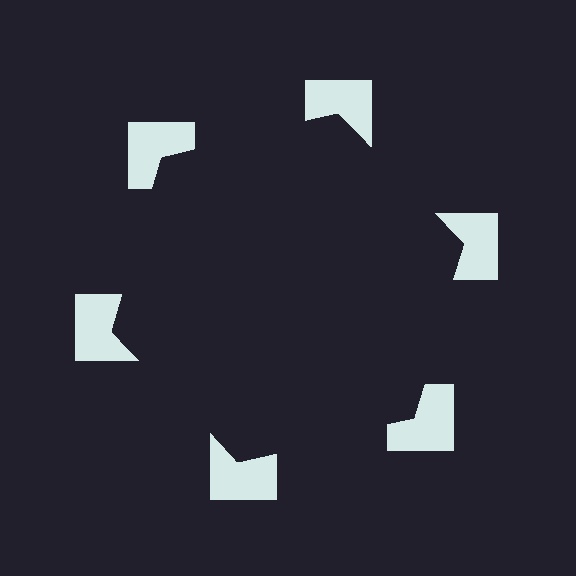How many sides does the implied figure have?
6 sides.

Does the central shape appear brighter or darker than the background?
It typically appears slightly darker than the background, even though no actual brightness change is drawn.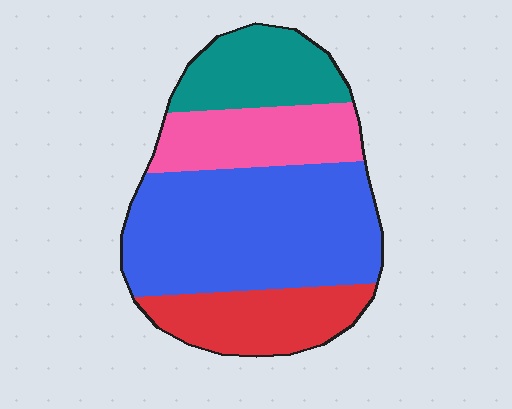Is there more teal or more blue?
Blue.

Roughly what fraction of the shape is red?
Red takes up between a sixth and a third of the shape.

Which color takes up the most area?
Blue, at roughly 45%.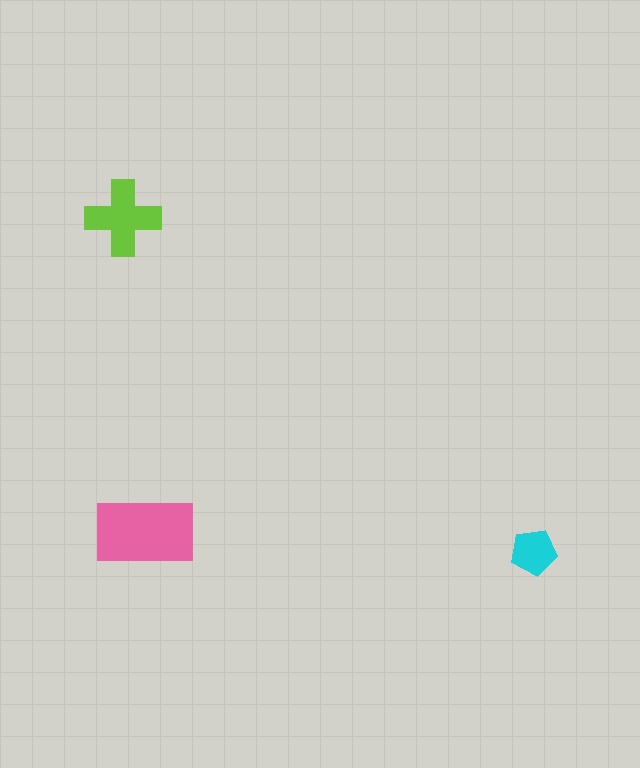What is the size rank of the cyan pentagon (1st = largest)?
3rd.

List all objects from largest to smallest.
The pink rectangle, the lime cross, the cyan pentagon.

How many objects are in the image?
There are 3 objects in the image.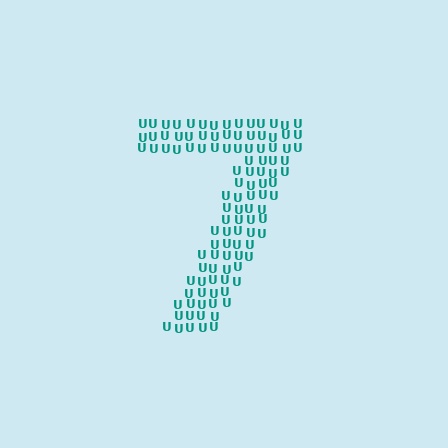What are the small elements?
The small elements are letter U's.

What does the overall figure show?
The overall figure shows the digit 7.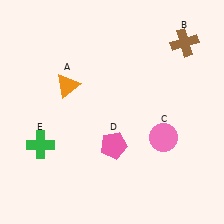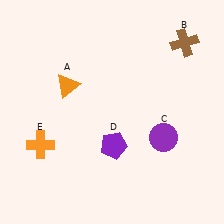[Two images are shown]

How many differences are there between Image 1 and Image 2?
There are 3 differences between the two images.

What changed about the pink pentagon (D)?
In Image 1, D is pink. In Image 2, it changed to purple.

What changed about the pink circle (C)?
In Image 1, C is pink. In Image 2, it changed to purple.